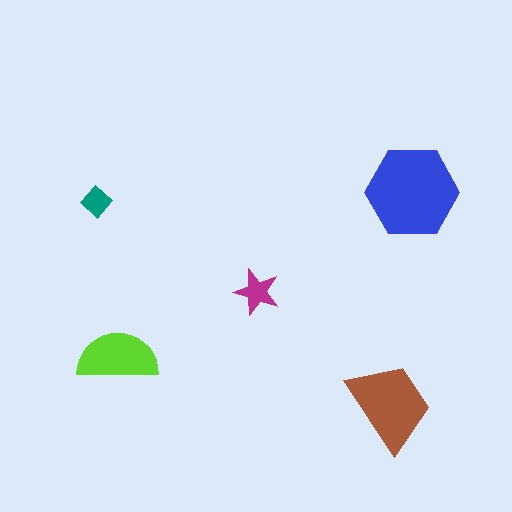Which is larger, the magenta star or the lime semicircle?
The lime semicircle.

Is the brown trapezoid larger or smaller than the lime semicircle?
Larger.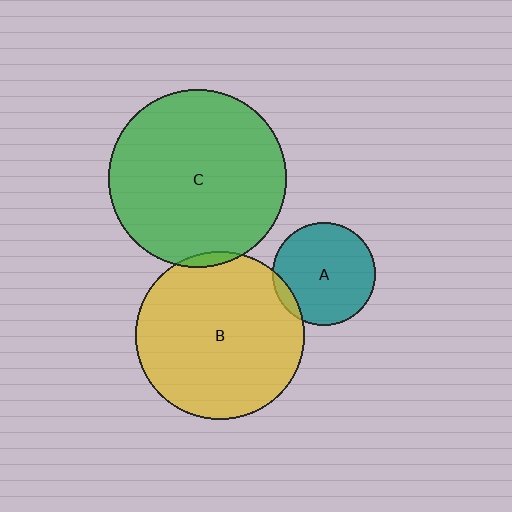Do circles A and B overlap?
Yes.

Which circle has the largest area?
Circle C (green).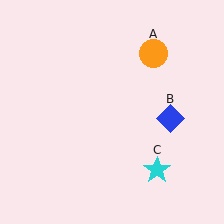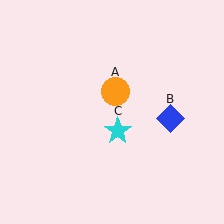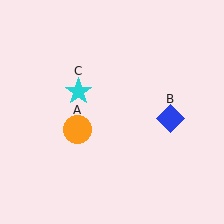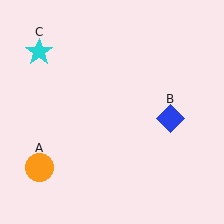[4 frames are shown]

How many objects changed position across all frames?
2 objects changed position: orange circle (object A), cyan star (object C).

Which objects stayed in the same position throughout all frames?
Blue diamond (object B) remained stationary.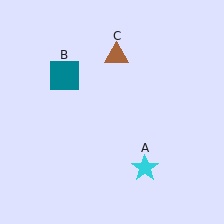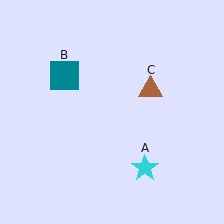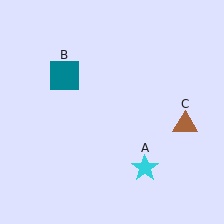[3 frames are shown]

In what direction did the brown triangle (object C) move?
The brown triangle (object C) moved down and to the right.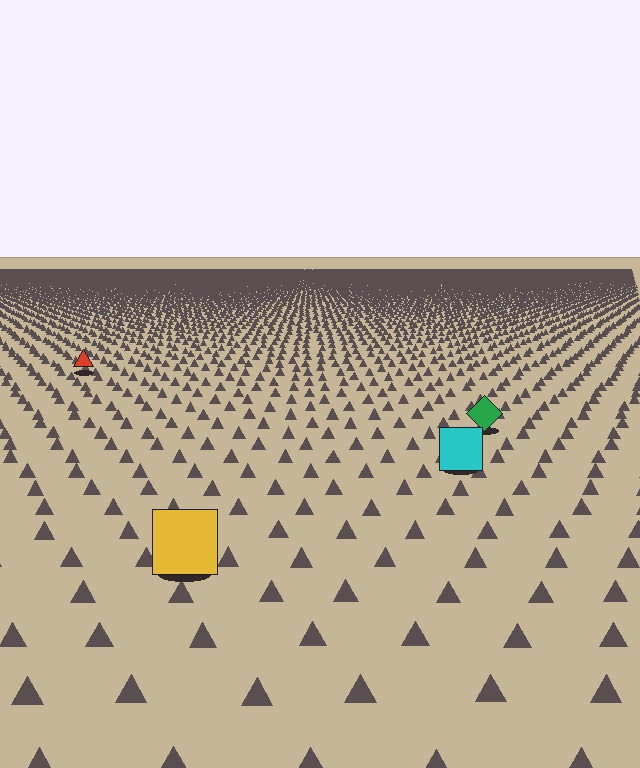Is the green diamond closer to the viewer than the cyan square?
No. The cyan square is closer — you can tell from the texture gradient: the ground texture is coarser near it.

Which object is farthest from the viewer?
The red triangle is farthest from the viewer. It appears smaller and the ground texture around it is denser.